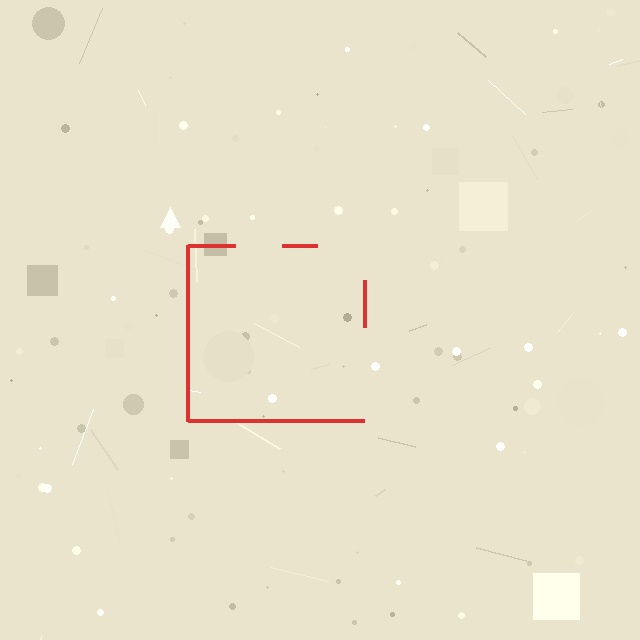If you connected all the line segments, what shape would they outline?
They would outline a square.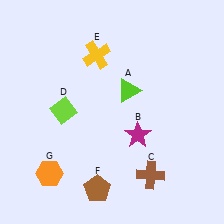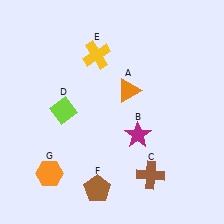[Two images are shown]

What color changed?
The triangle (A) changed from lime in Image 1 to orange in Image 2.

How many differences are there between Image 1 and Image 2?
There is 1 difference between the two images.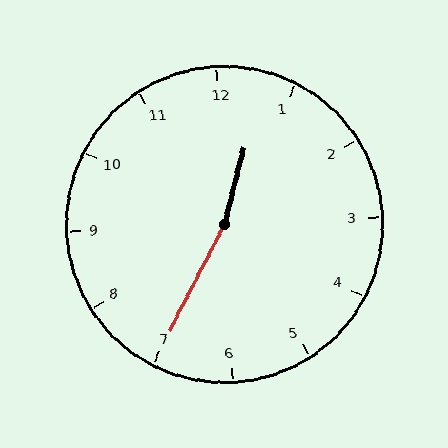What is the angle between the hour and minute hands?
Approximately 168 degrees.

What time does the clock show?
12:35.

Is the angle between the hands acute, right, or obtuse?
It is obtuse.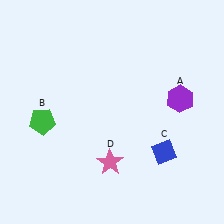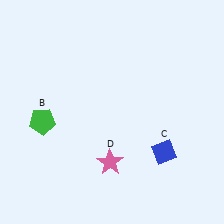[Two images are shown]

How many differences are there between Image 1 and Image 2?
There is 1 difference between the two images.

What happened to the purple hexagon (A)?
The purple hexagon (A) was removed in Image 2. It was in the top-right area of Image 1.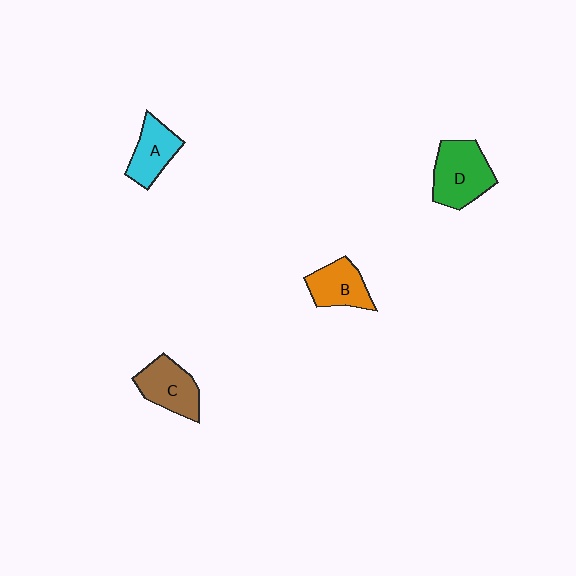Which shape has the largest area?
Shape D (green).